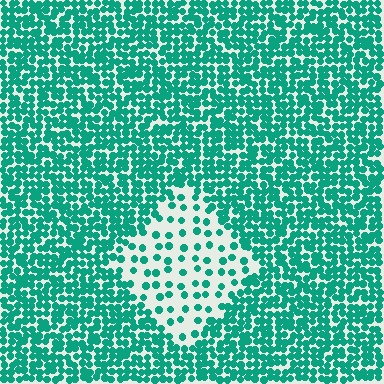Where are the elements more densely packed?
The elements are more densely packed outside the diamond boundary.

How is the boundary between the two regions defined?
The boundary is defined by a change in element density (approximately 3.1x ratio). All elements are the same color, size, and shape.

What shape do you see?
I see a diamond.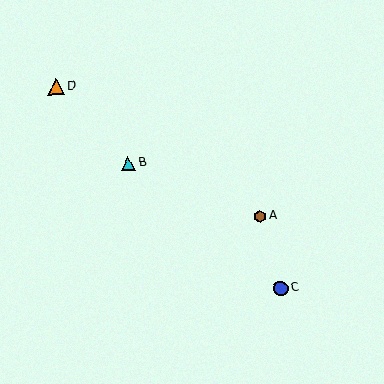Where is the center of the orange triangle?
The center of the orange triangle is at (56, 87).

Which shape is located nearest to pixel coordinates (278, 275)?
The blue circle (labeled C) at (281, 288) is nearest to that location.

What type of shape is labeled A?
Shape A is a brown hexagon.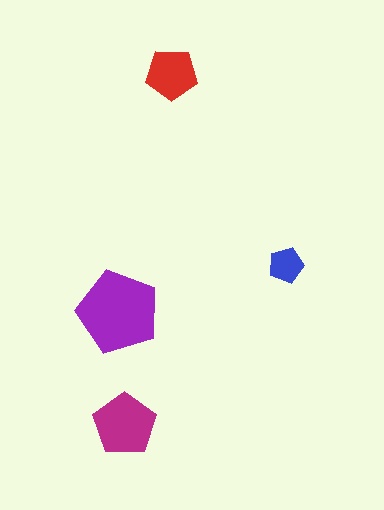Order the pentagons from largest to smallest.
the purple one, the magenta one, the red one, the blue one.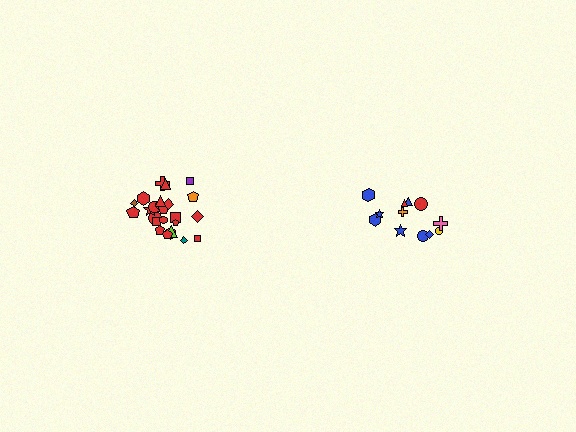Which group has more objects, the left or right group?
The left group.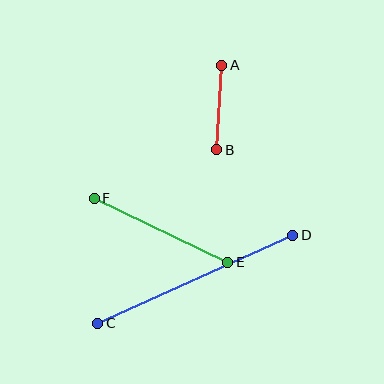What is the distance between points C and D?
The distance is approximately 214 pixels.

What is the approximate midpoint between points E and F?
The midpoint is at approximately (161, 230) pixels.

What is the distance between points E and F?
The distance is approximately 148 pixels.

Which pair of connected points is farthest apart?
Points C and D are farthest apart.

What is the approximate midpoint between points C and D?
The midpoint is at approximately (195, 279) pixels.